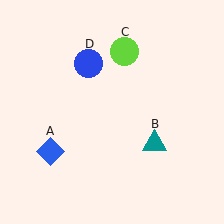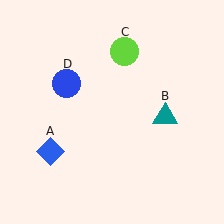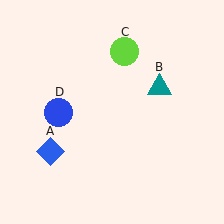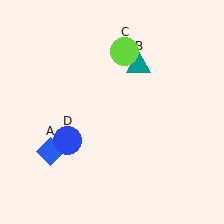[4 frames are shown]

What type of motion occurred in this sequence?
The teal triangle (object B), blue circle (object D) rotated counterclockwise around the center of the scene.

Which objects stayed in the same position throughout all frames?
Blue diamond (object A) and lime circle (object C) remained stationary.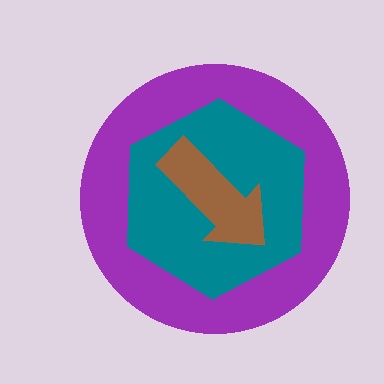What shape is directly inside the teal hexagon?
The brown arrow.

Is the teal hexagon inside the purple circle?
Yes.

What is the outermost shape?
The purple circle.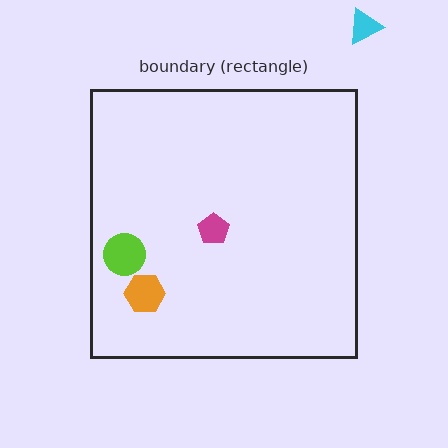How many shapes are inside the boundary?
3 inside, 1 outside.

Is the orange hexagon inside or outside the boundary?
Inside.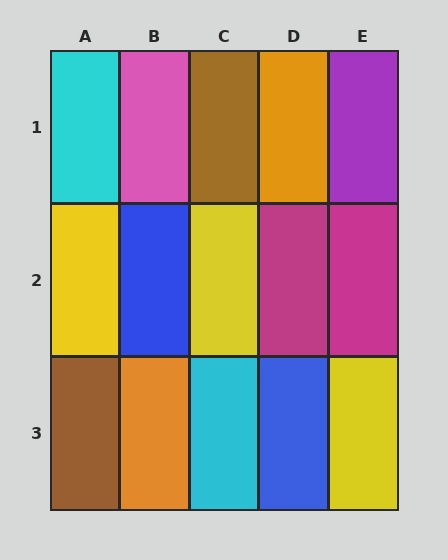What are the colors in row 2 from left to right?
Yellow, blue, yellow, magenta, magenta.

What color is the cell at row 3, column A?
Brown.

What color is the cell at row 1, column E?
Purple.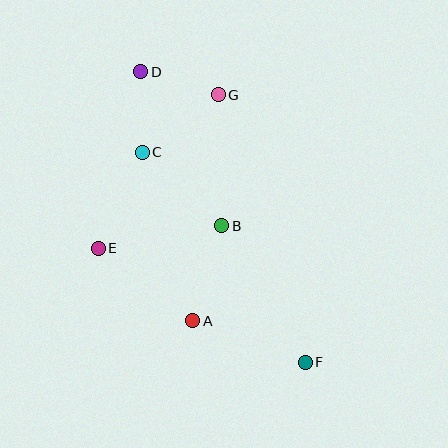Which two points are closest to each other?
Points C and D are closest to each other.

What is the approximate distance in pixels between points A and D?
The distance between A and D is approximately 254 pixels.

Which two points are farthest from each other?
Points D and F are farthest from each other.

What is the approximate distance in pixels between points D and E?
The distance between D and E is approximately 182 pixels.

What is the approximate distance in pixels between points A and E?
The distance between A and E is approximately 119 pixels.